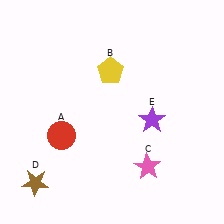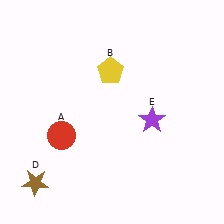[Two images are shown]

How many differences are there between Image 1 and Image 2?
There is 1 difference between the two images.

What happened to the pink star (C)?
The pink star (C) was removed in Image 2. It was in the bottom-right area of Image 1.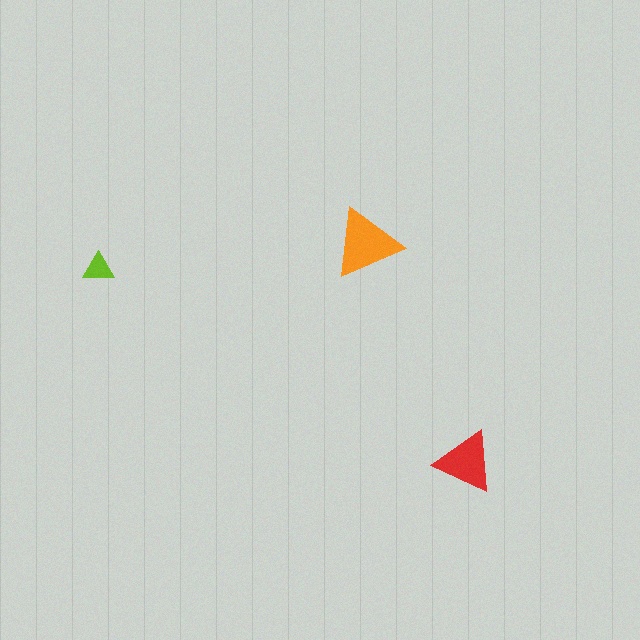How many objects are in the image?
There are 3 objects in the image.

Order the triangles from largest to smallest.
the orange one, the red one, the lime one.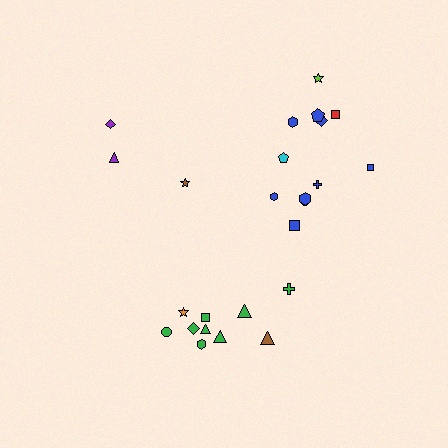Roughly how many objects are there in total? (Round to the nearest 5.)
Roughly 25 objects in total.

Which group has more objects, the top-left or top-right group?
The top-right group.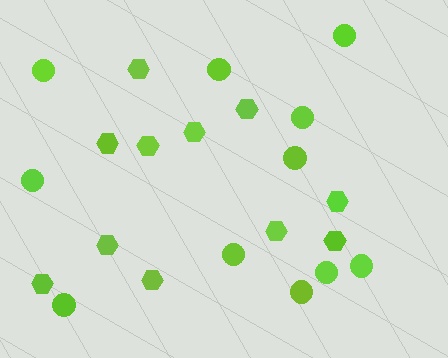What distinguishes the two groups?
There are 2 groups: one group of circles (11) and one group of hexagons (11).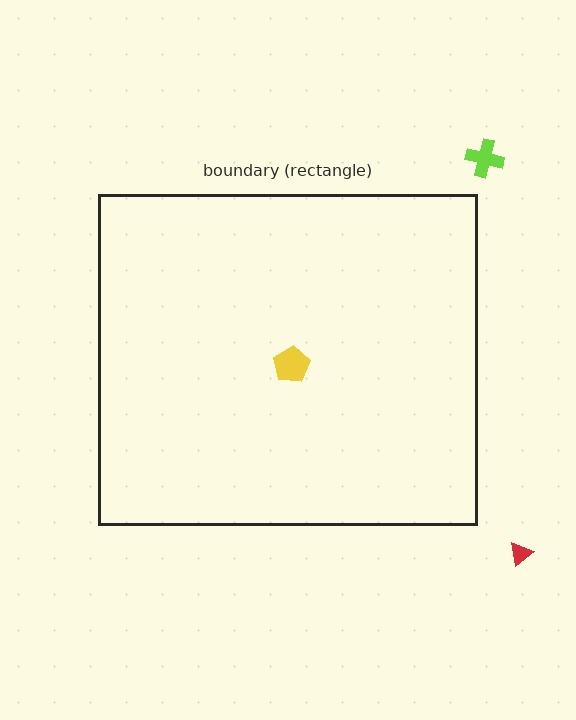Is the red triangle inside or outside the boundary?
Outside.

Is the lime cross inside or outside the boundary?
Outside.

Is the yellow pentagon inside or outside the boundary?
Inside.